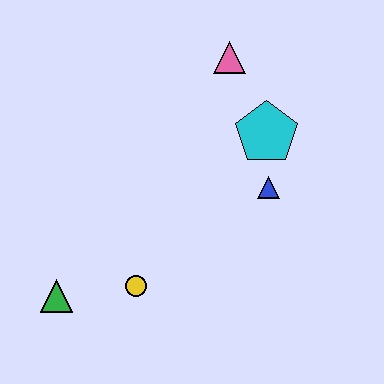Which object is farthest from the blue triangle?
The green triangle is farthest from the blue triangle.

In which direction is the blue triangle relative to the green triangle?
The blue triangle is to the right of the green triangle.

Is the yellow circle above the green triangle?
Yes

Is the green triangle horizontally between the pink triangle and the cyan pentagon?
No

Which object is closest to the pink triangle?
The cyan pentagon is closest to the pink triangle.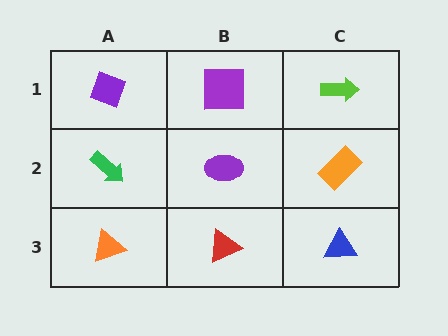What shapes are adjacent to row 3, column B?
A purple ellipse (row 2, column B), an orange triangle (row 3, column A), a blue triangle (row 3, column C).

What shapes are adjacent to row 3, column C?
An orange rectangle (row 2, column C), a red triangle (row 3, column B).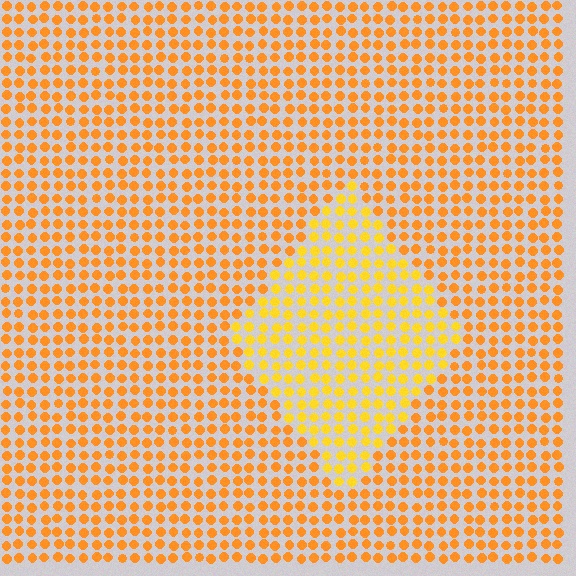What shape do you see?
I see a diamond.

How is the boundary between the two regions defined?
The boundary is defined purely by a slight shift in hue (about 20 degrees). Spacing, size, and orientation are identical on both sides.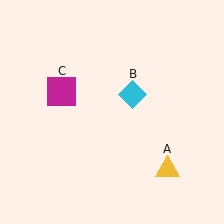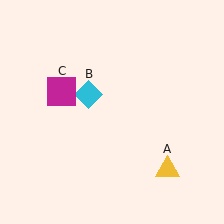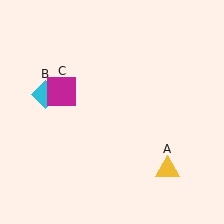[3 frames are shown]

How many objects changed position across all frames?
1 object changed position: cyan diamond (object B).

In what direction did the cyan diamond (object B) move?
The cyan diamond (object B) moved left.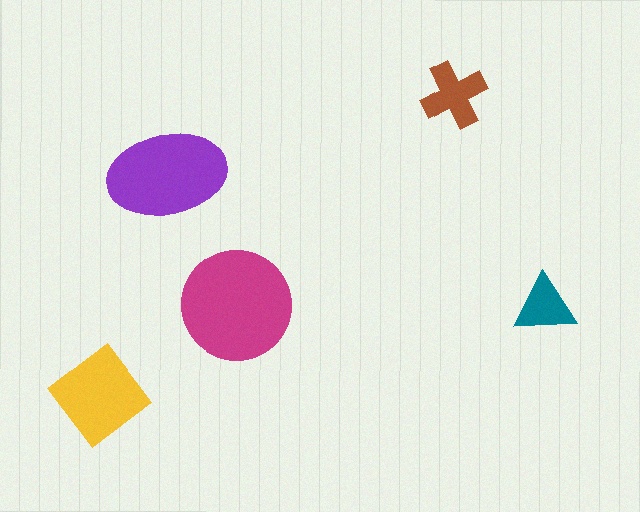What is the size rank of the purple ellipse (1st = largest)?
2nd.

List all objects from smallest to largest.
The teal triangle, the brown cross, the yellow diamond, the purple ellipse, the magenta circle.